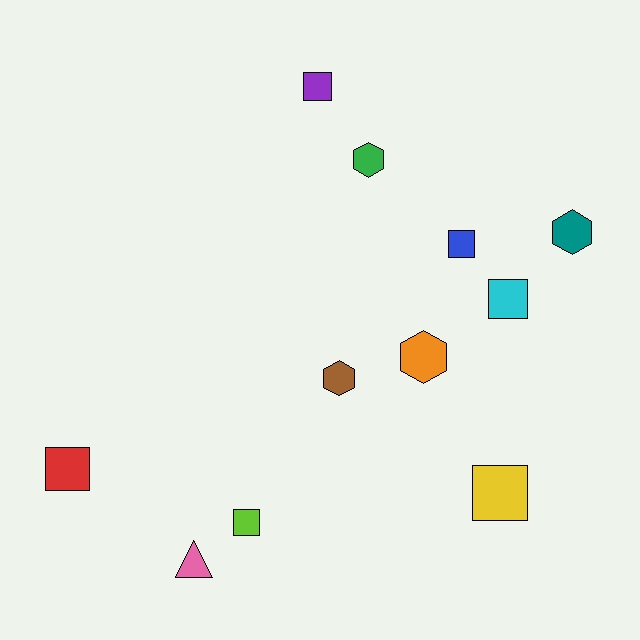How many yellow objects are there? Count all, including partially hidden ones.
There is 1 yellow object.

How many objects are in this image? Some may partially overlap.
There are 11 objects.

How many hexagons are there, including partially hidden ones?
There are 4 hexagons.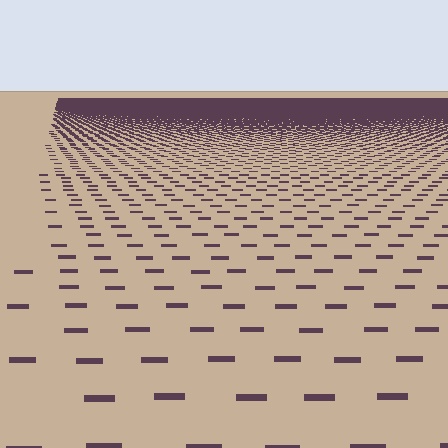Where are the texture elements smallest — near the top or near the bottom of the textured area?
Near the top.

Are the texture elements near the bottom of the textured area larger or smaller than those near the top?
Larger. Near the bottom, elements are closer to the viewer and appear at a bigger on-screen size.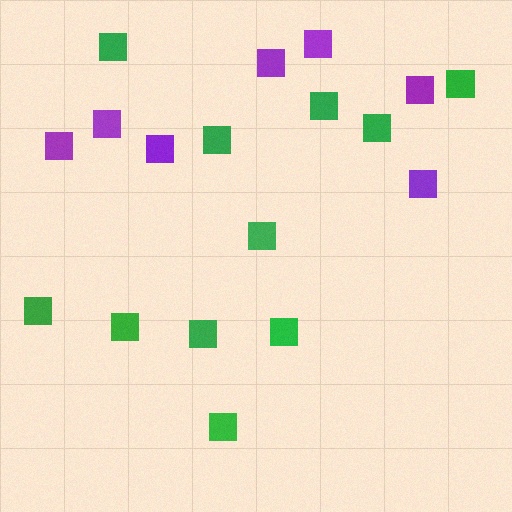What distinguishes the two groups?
There are 2 groups: one group of purple squares (7) and one group of green squares (11).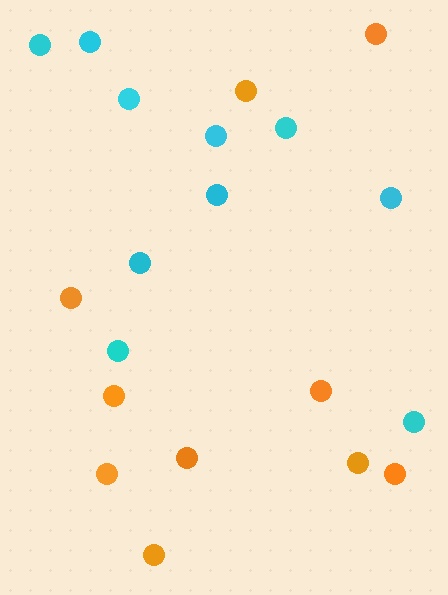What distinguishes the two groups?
There are 2 groups: one group of orange circles (10) and one group of cyan circles (10).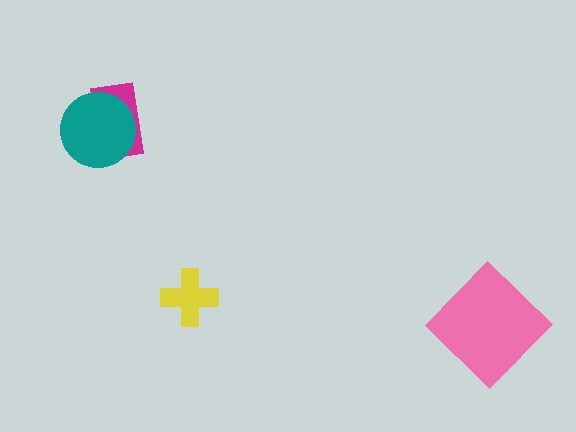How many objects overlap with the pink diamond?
0 objects overlap with the pink diamond.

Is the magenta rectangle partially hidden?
Yes, it is partially covered by another shape.